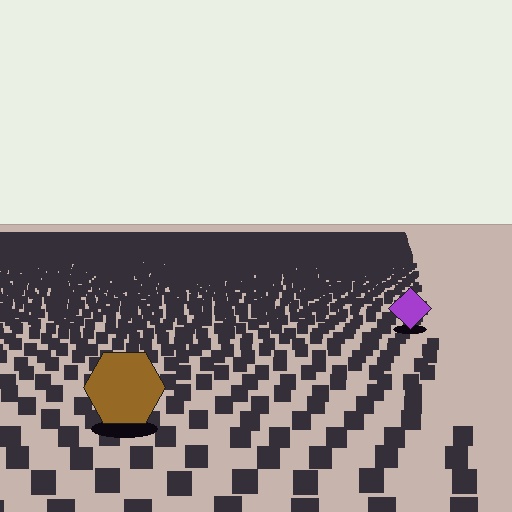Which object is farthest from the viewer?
The purple diamond is farthest from the viewer. It appears smaller and the ground texture around it is denser.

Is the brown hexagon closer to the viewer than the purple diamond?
Yes. The brown hexagon is closer — you can tell from the texture gradient: the ground texture is coarser near it.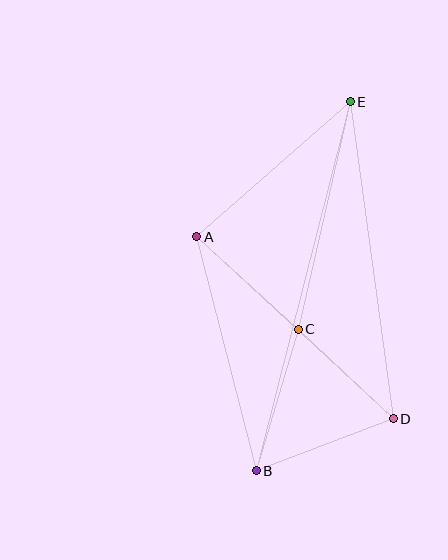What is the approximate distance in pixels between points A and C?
The distance between A and C is approximately 138 pixels.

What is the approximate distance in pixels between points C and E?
The distance between C and E is approximately 233 pixels.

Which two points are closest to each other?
Points C and D are closest to each other.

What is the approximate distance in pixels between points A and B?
The distance between A and B is approximately 242 pixels.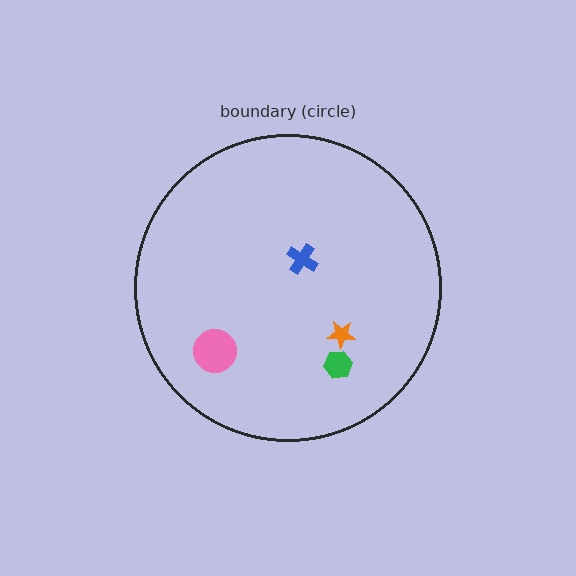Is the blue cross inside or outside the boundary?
Inside.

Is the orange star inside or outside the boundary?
Inside.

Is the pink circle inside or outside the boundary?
Inside.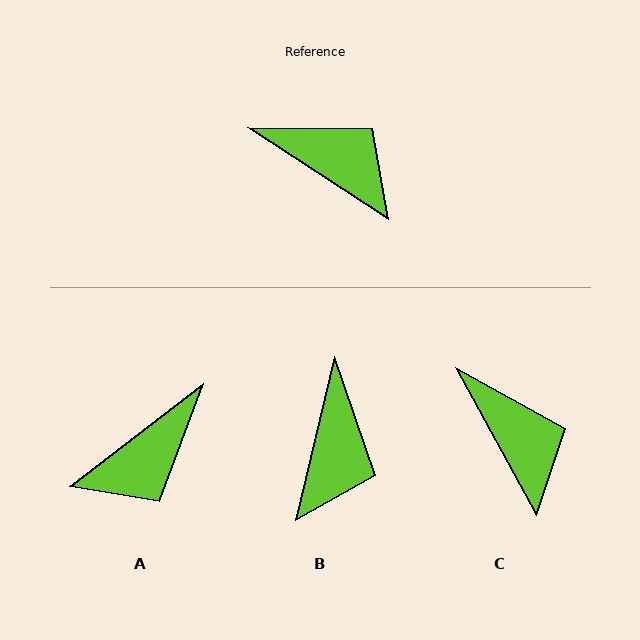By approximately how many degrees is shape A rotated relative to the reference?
Approximately 110 degrees clockwise.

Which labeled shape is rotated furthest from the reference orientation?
A, about 110 degrees away.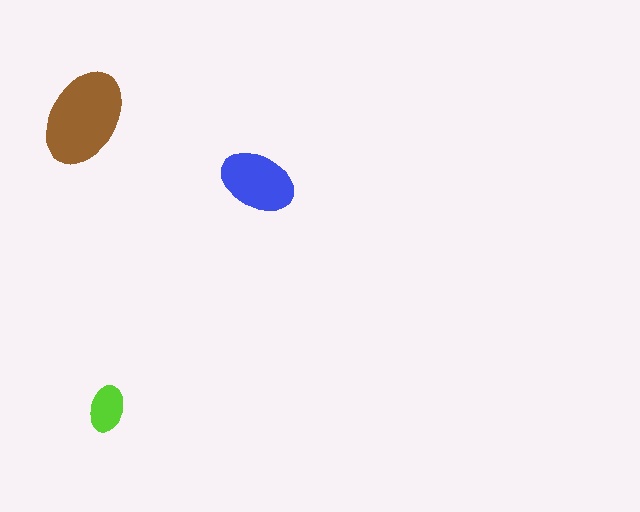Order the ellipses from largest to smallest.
the brown one, the blue one, the lime one.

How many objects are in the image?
There are 3 objects in the image.